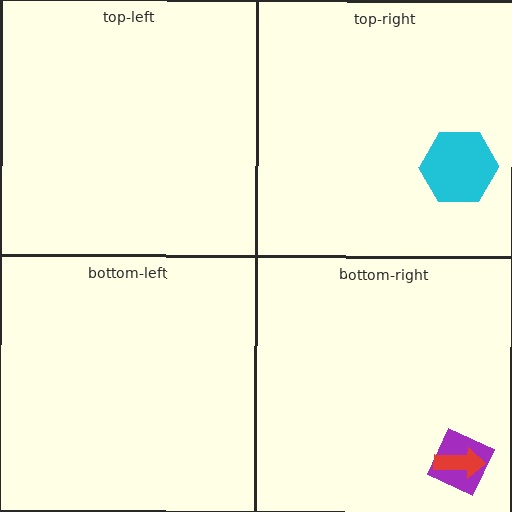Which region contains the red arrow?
The bottom-right region.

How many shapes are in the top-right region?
1.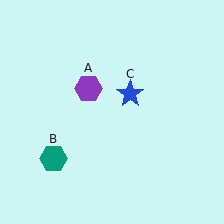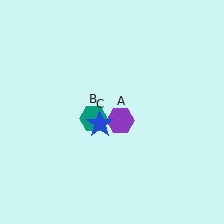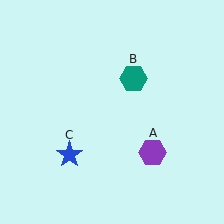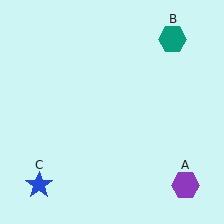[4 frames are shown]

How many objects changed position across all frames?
3 objects changed position: purple hexagon (object A), teal hexagon (object B), blue star (object C).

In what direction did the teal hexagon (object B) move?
The teal hexagon (object B) moved up and to the right.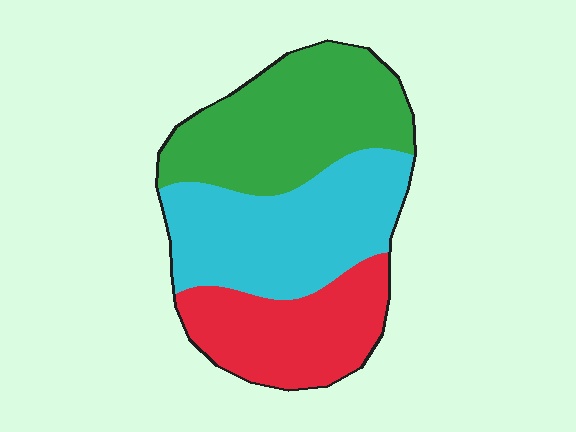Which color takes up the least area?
Red, at roughly 25%.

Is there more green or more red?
Green.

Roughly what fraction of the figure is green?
Green covers about 35% of the figure.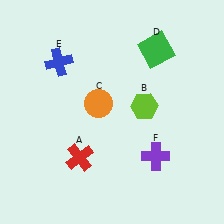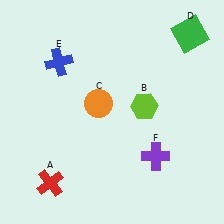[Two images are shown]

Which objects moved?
The objects that moved are: the red cross (A), the green square (D).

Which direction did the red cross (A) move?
The red cross (A) moved left.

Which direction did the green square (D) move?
The green square (D) moved right.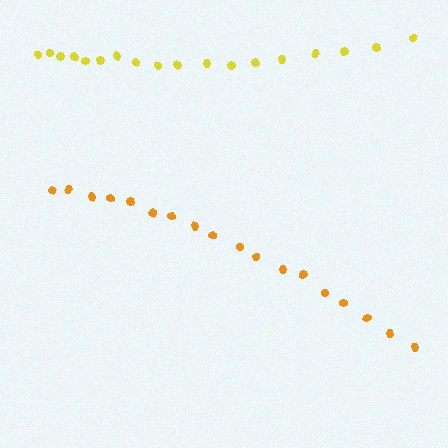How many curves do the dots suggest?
There are 2 distinct paths.